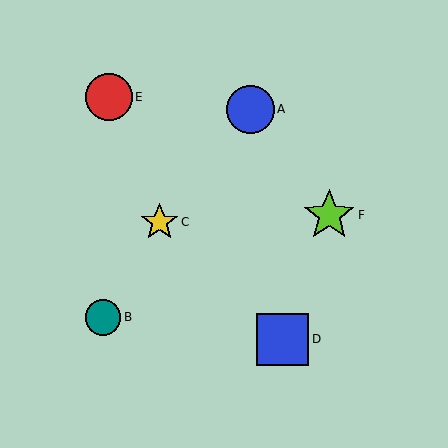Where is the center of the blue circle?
The center of the blue circle is at (250, 109).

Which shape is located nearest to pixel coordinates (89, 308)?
The teal circle (labeled B) at (103, 317) is nearest to that location.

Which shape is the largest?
The blue square (labeled D) is the largest.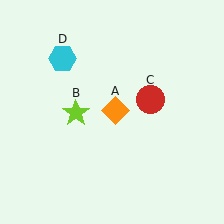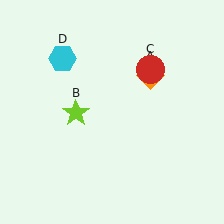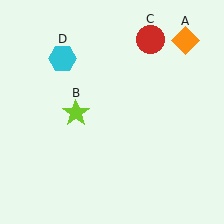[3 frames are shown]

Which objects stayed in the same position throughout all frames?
Lime star (object B) and cyan hexagon (object D) remained stationary.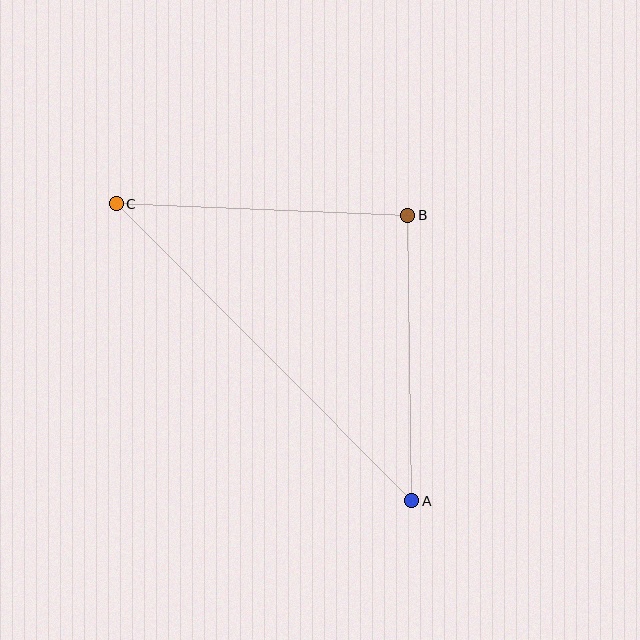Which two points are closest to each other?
Points A and B are closest to each other.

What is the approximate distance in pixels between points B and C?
The distance between B and C is approximately 292 pixels.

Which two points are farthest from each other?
Points A and C are farthest from each other.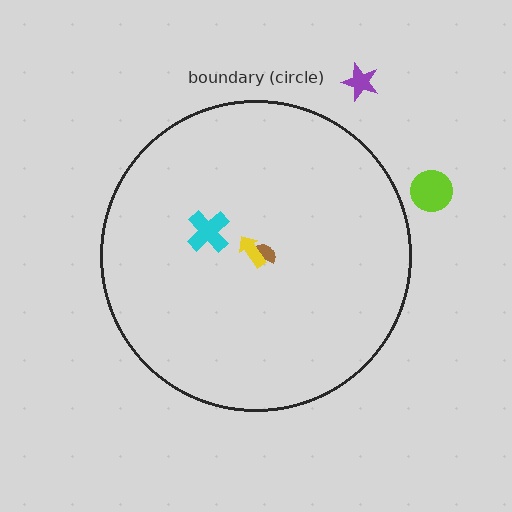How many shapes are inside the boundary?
3 inside, 2 outside.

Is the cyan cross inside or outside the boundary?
Inside.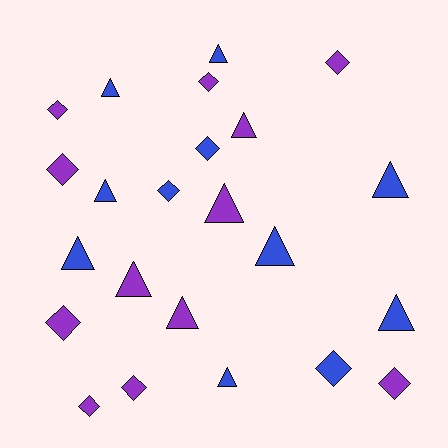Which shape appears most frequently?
Triangle, with 12 objects.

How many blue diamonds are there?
There are 3 blue diamonds.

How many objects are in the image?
There are 23 objects.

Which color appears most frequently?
Purple, with 12 objects.